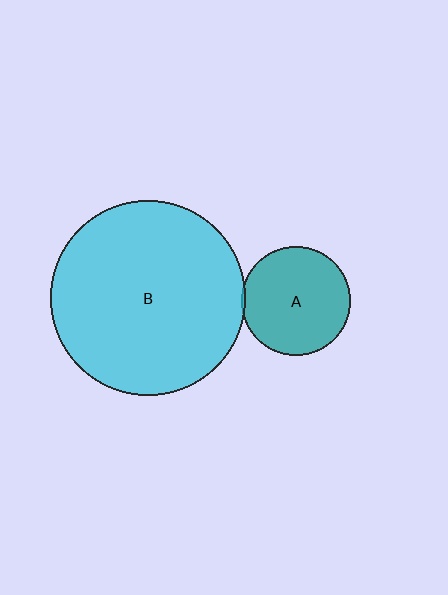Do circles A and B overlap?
Yes.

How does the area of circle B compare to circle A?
Approximately 3.2 times.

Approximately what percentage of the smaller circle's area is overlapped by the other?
Approximately 5%.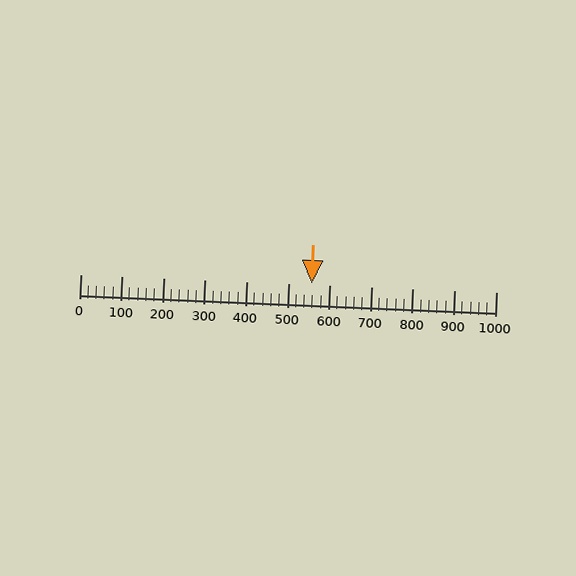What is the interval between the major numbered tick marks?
The major tick marks are spaced 100 units apart.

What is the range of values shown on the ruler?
The ruler shows values from 0 to 1000.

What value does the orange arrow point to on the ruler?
The orange arrow points to approximately 556.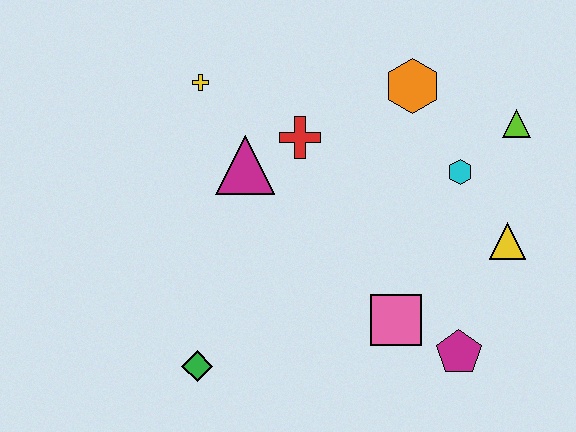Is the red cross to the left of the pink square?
Yes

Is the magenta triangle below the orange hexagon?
Yes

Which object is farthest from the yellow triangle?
The yellow cross is farthest from the yellow triangle.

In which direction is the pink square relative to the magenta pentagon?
The pink square is to the left of the magenta pentagon.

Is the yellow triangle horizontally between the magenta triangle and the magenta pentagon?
No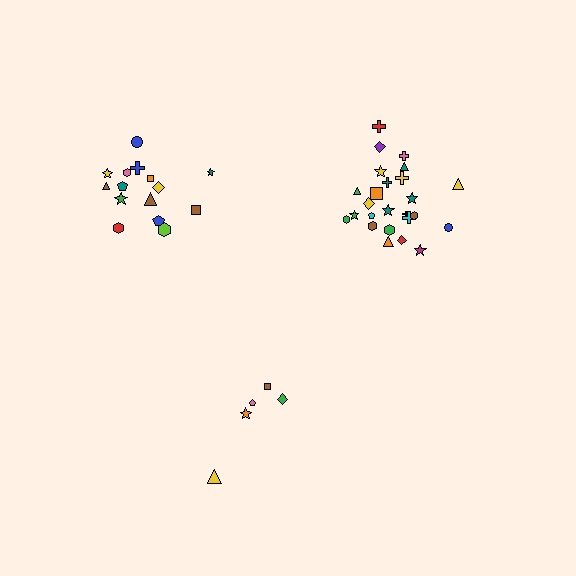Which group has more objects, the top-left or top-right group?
The top-right group.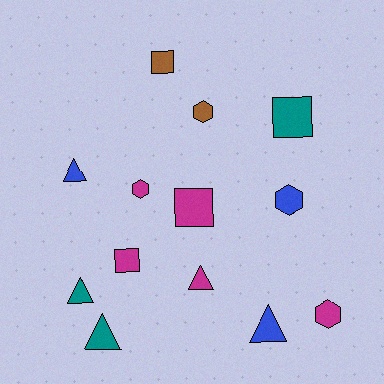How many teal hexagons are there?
There are no teal hexagons.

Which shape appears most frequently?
Triangle, with 5 objects.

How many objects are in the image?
There are 13 objects.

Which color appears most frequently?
Magenta, with 5 objects.